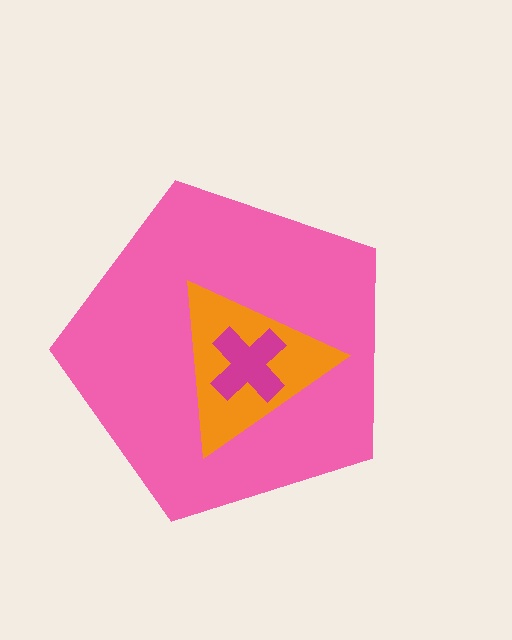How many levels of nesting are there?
3.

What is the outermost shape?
The pink pentagon.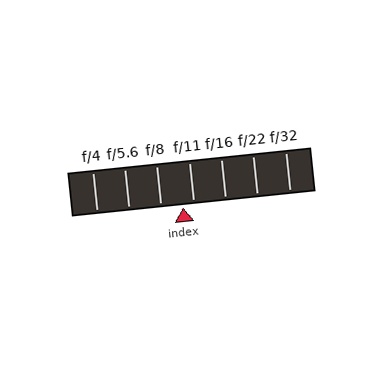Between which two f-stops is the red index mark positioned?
The index mark is between f/8 and f/11.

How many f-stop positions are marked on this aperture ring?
There are 7 f-stop positions marked.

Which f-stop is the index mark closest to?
The index mark is closest to f/11.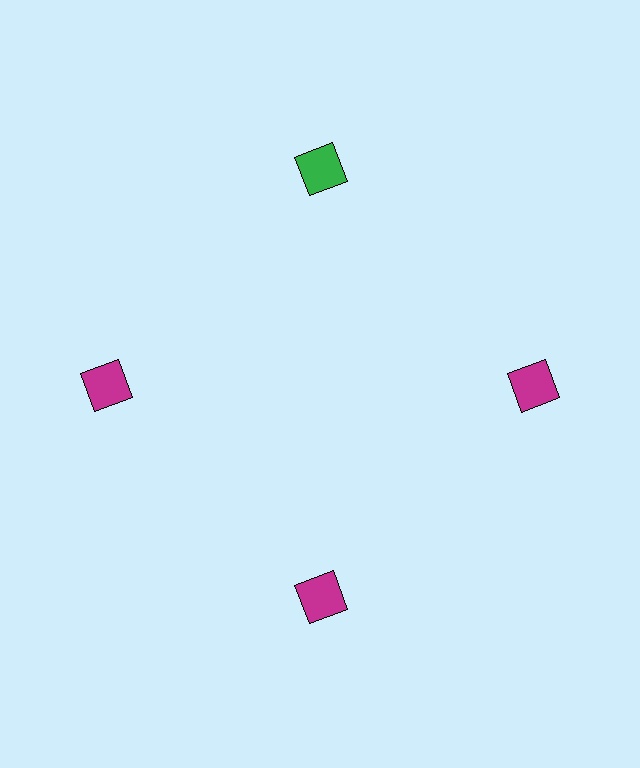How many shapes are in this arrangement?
There are 4 shapes arranged in a ring pattern.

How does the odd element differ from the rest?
It has a different color: green instead of magenta.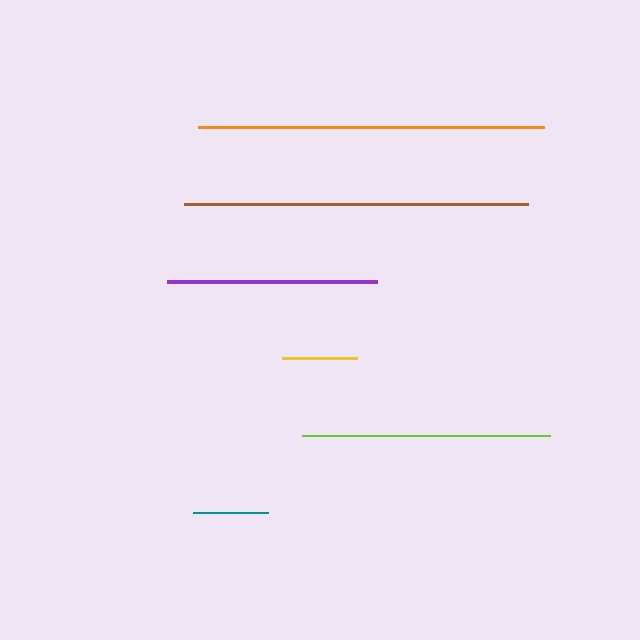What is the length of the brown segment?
The brown segment is approximately 344 pixels long.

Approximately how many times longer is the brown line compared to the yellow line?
The brown line is approximately 4.6 times the length of the yellow line.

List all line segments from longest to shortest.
From longest to shortest: orange, brown, lime, purple, teal, yellow.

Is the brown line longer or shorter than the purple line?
The brown line is longer than the purple line.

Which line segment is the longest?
The orange line is the longest at approximately 346 pixels.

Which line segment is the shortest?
The yellow line is the shortest at approximately 74 pixels.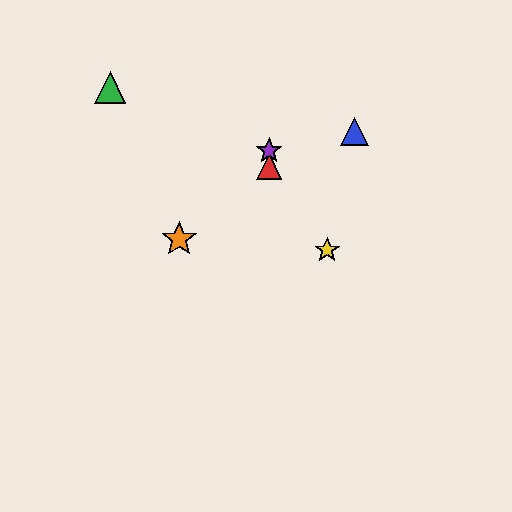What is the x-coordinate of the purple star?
The purple star is at x≈269.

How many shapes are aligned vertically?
2 shapes (the red triangle, the purple star) are aligned vertically.